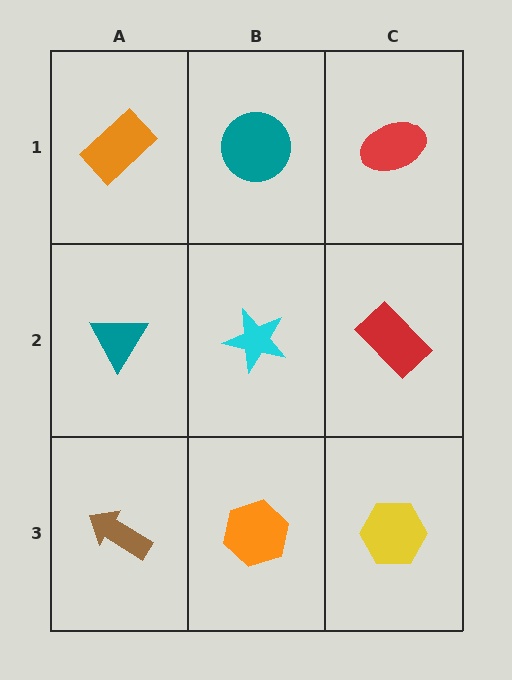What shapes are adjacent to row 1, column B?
A cyan star (row 2, column B), an orange rectangle (row 1, column A), a red ellipse (row 1, column C).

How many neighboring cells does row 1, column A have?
2.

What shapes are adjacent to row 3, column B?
A cyan star (row 2, column B), a brown arrow (row 3, column A), a yellow hexagon (row 3, column C).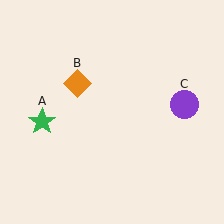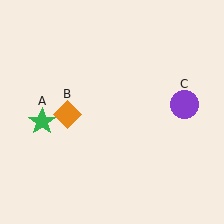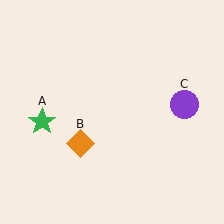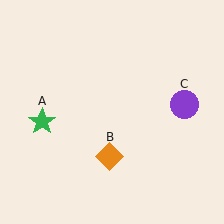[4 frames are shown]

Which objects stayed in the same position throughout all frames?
Green star (object A) and purple circle (object C) remained stationary.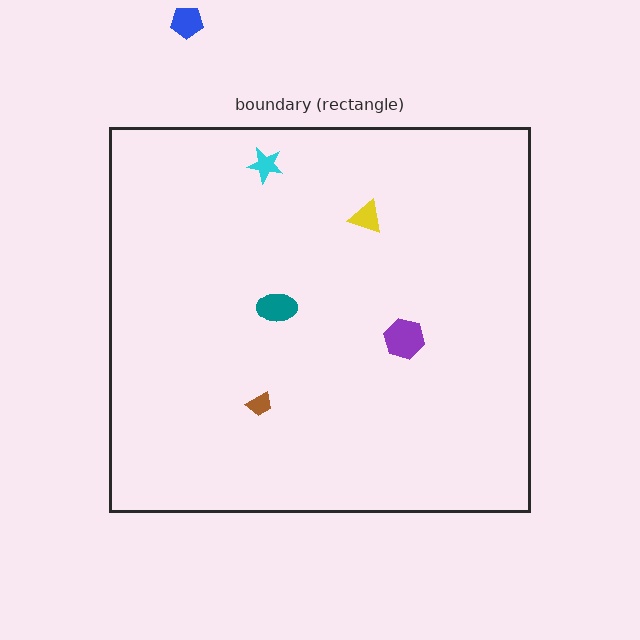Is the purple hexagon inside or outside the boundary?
Inside.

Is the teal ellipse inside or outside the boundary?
Inside.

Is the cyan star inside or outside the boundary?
Inside.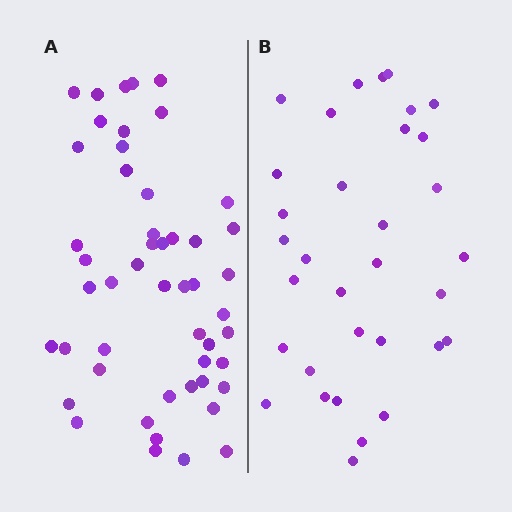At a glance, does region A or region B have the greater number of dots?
Region A (the left region) has more dots.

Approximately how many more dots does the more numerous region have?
Region A has approximately 15 more dots than region B.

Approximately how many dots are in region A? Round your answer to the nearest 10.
About 50 dots.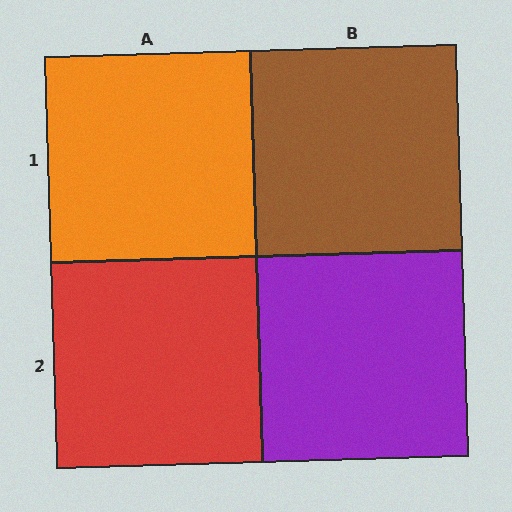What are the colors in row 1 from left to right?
Orange, brown.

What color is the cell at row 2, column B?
Purple.